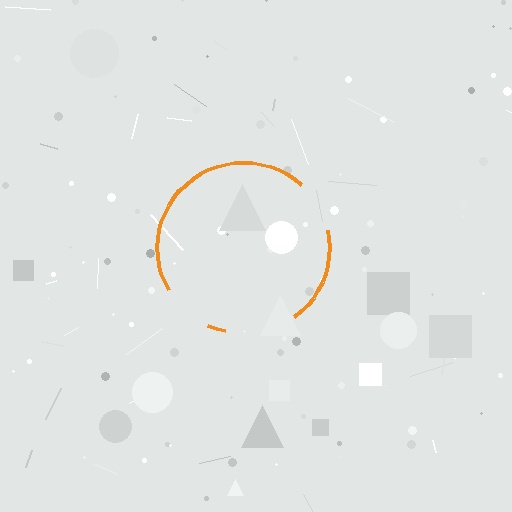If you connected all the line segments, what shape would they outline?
They would outline a circle.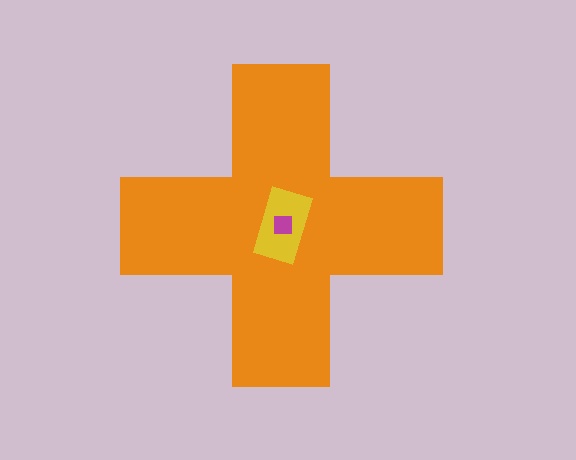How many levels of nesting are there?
3.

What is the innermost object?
The magenta square.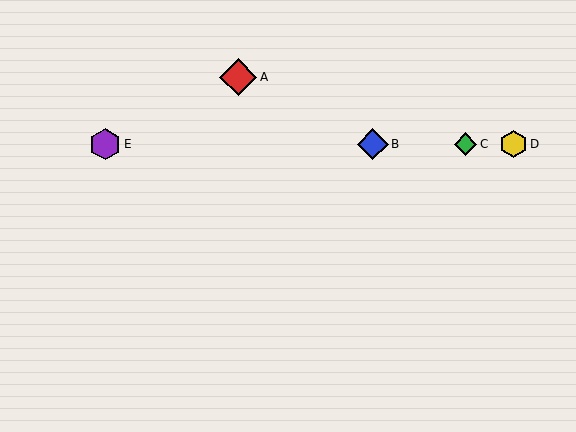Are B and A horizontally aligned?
No, B is at y≈144 and A is at y≈77.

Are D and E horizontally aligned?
Yes, both are at y≈144.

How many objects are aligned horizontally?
4 objects (B, C, D, E) are aligned horizontally.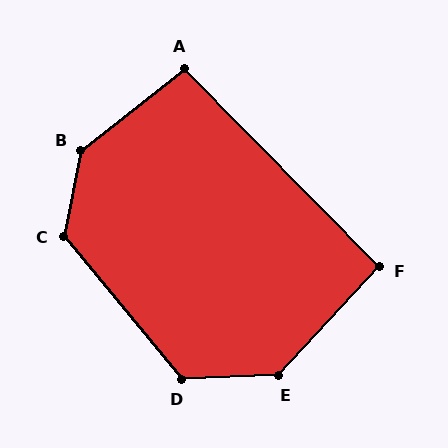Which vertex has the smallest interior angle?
F, at approximately 93 degrees.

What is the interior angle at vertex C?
Approximately 129 degrees (obtuse).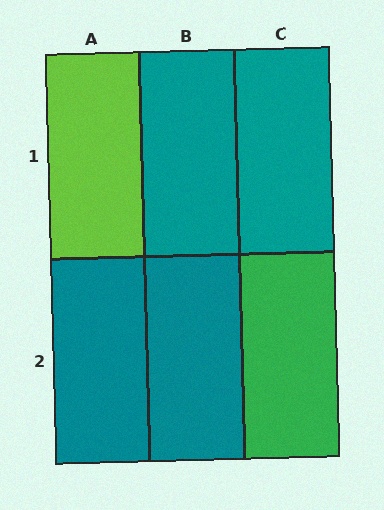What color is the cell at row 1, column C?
Teal.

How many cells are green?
1 cell is green.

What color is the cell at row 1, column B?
Teal.